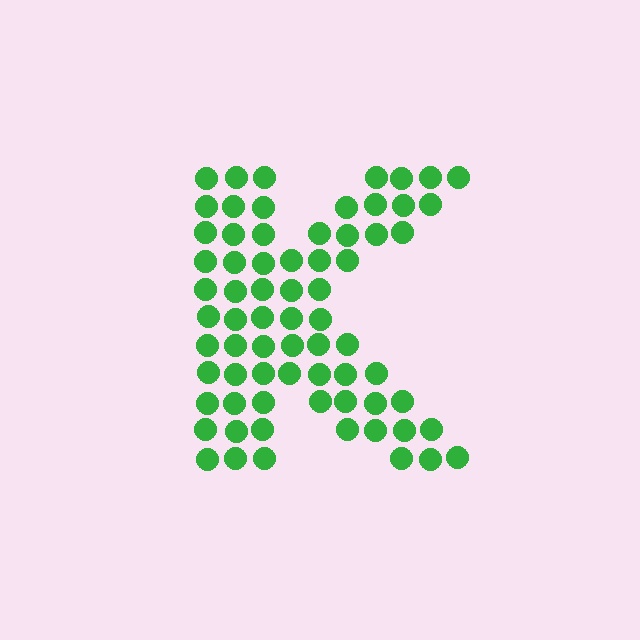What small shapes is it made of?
It is made of small circles.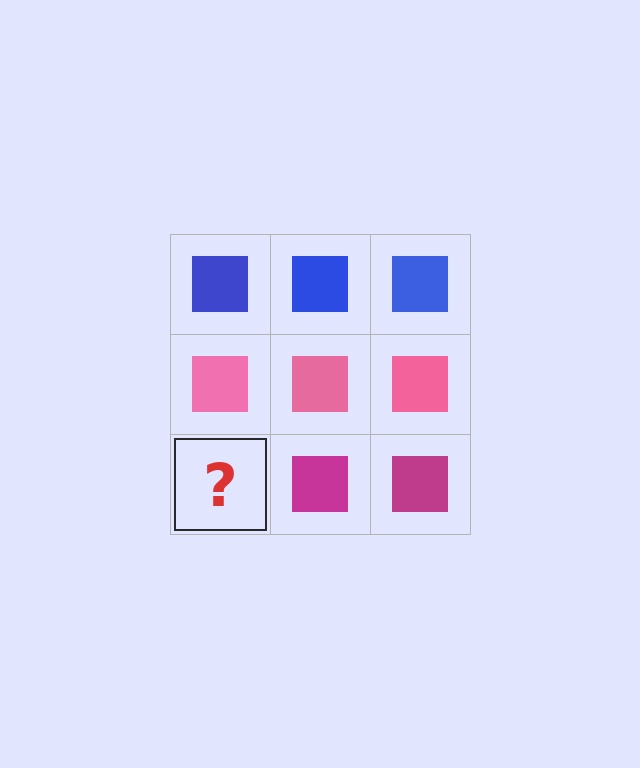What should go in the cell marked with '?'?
The missing cell should contain a magenta square.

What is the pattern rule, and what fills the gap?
The rule is that each row has a consistent color. The gap should be filled with a magenta square.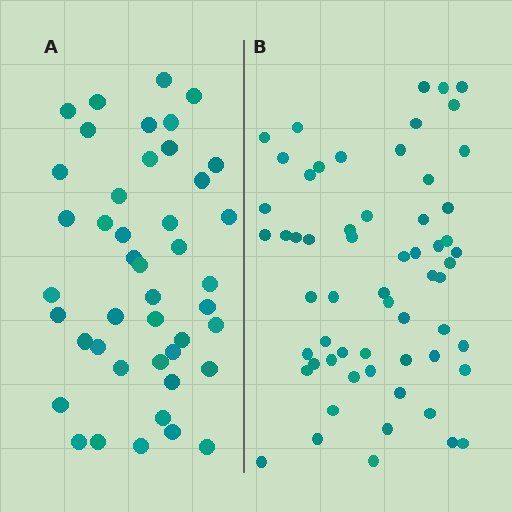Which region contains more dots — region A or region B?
Region B (the right region) has more dots.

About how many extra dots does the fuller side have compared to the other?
Region B has approximately 15 more dots than region A.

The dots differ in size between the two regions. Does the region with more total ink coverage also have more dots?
No. Region A has more total ink coverage because its dots are larger, but region B actually contains more individual dots. Total area can be misleading — the number of items is what matters here.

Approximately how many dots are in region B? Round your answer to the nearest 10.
About 60 dots.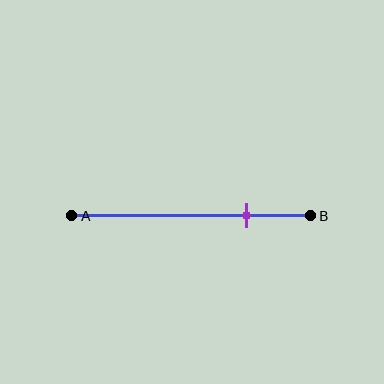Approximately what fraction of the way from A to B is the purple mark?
The purple mark is approximately 75% of the way from A to B.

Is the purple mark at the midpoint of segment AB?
No, the mark is at about 75% from A, not at the 50% midpoint.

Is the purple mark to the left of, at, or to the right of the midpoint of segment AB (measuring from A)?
The purple mark is to the right of the midpoint of segment AB.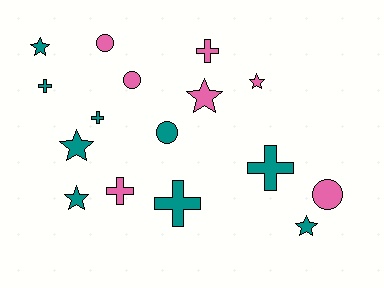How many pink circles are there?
There are 3 pink circles.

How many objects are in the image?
There are 16 objects.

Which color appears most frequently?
Teal, with 9 objects.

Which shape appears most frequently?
Star, with 6 objects.